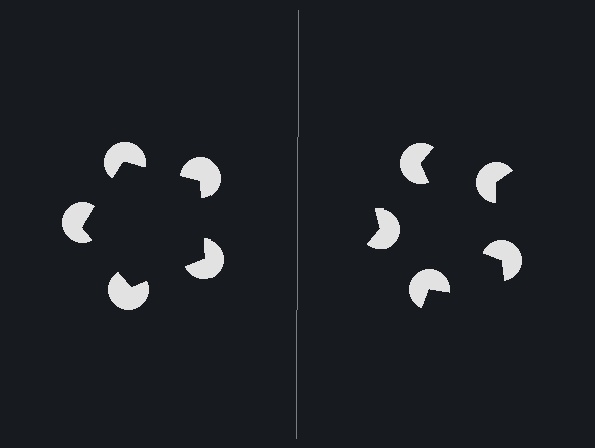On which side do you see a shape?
An illusory pentagon appears on the left side. On the right side the wedge cuts are rotated, so no coherent shape forms.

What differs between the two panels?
The pac-man discs are positioned identically on both sides; only the wedge orientations differ. On the left they align to a pentagon; on the right they are misaligned.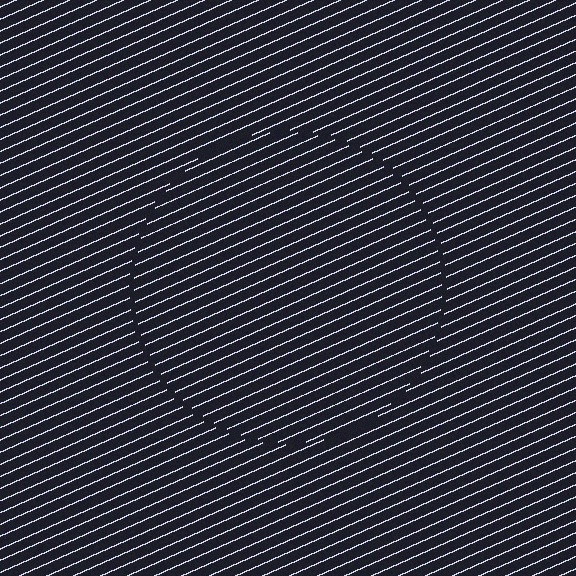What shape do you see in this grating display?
An illusory circle. The interior of the shape contains the same grating, shifted by half a period — the contour is defined by the phase discontinuity where line-ends from the inner and outer gratings abut.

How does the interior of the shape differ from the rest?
The interior of the shape contains the same grating, shifted by half a period — the contour is defined by the phase discontinuity where line-ends from the inner and outer gratings abut.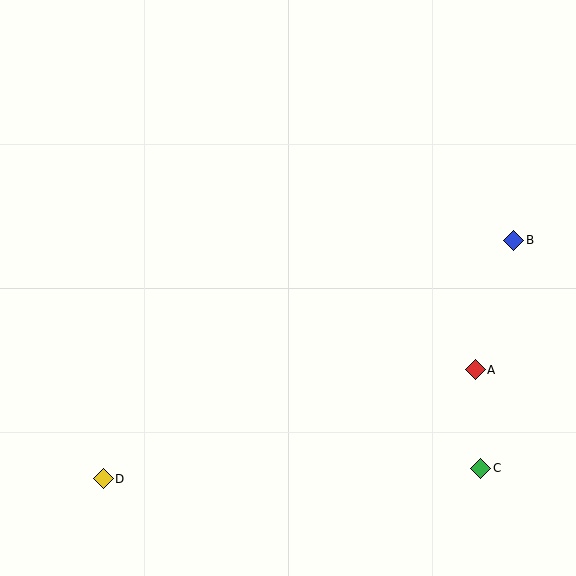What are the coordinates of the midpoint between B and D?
The midpoint between B and D is at (309, 360).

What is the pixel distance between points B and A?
The distance between B and A is 135 pixels.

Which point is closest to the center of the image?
Point A at (475, 370) is closest to the center.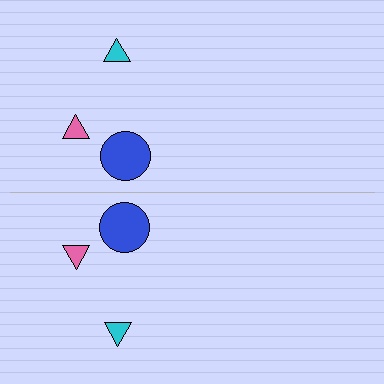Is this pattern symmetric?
Yes, this pattern has bilateral (reflection) symmetry.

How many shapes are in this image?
There are 6 shapes in this image.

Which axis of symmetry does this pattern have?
The pattern has a horizontal axis of symmetry running through the center of the image.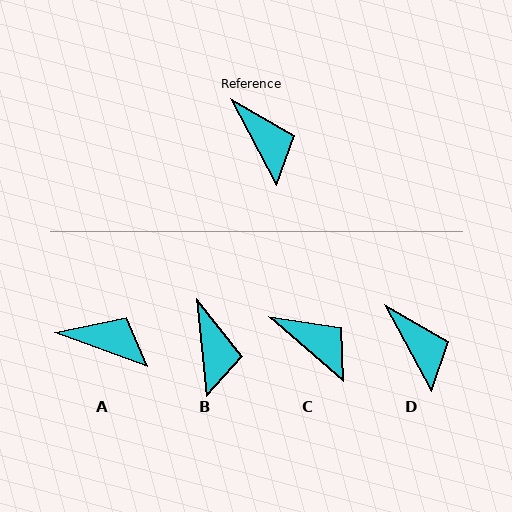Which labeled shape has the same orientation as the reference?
D.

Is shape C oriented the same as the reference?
No, it is off by about 21 degrees.